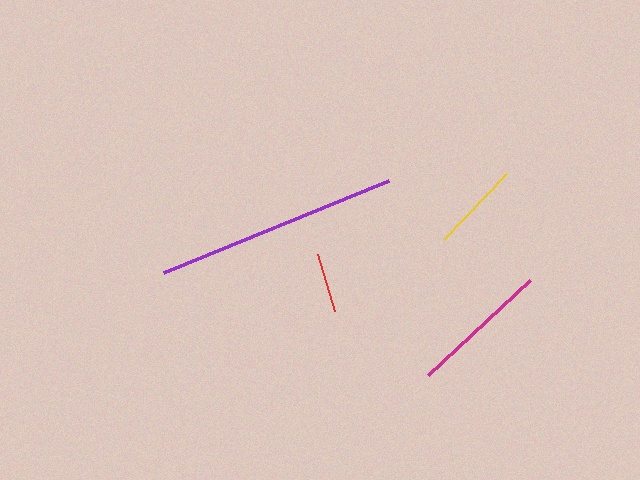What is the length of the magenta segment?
The magenta segment is approximately 140 pixels long.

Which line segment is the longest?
The purple line is the longest at approximately 243 pixels.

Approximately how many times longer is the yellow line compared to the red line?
The yellow line is approximately 1.5 times the length of the red line.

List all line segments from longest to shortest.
From longest to shortest: purple, magenta, yellow, red.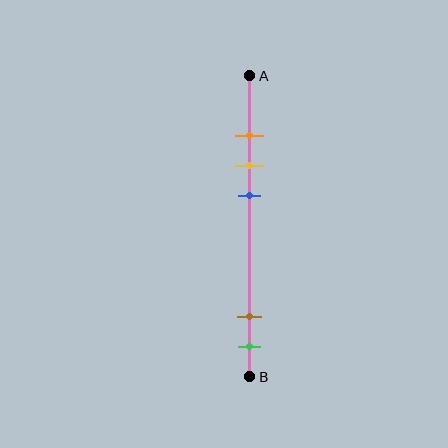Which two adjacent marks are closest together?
The orange and yellow marks are the closest adjacent pair.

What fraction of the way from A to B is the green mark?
The green mark is approximately 90% (0.9) of the way from A to B.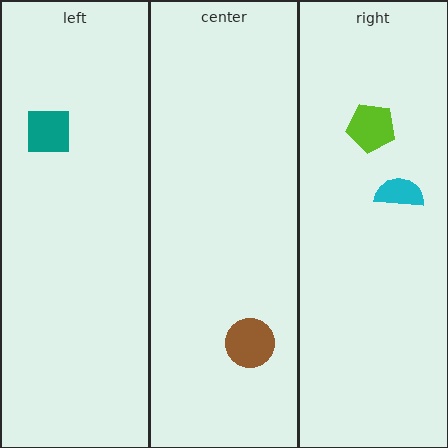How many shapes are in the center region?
1.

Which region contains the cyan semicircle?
The right region.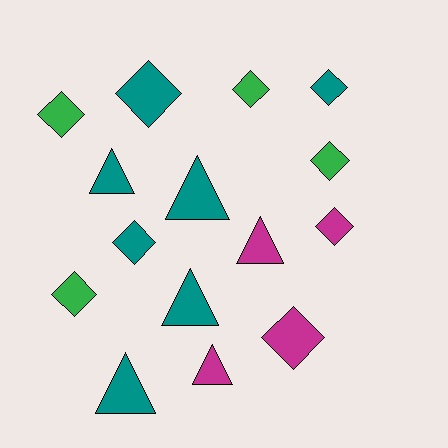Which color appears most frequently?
Teal, with 7 objects.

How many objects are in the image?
There are 15 objects.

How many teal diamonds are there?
There are 3 teal diamonds.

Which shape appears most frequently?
Diamond, with 9 objects.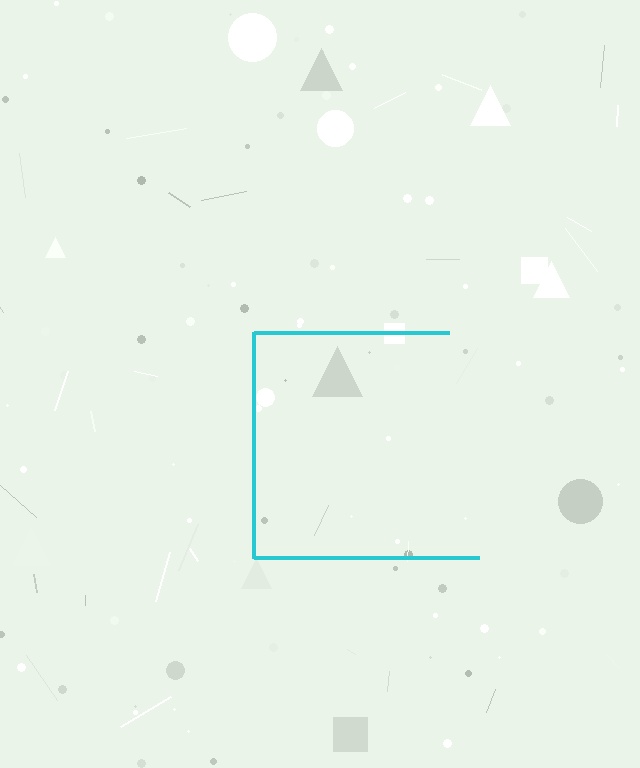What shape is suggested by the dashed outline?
The dashed outline suggests a square.